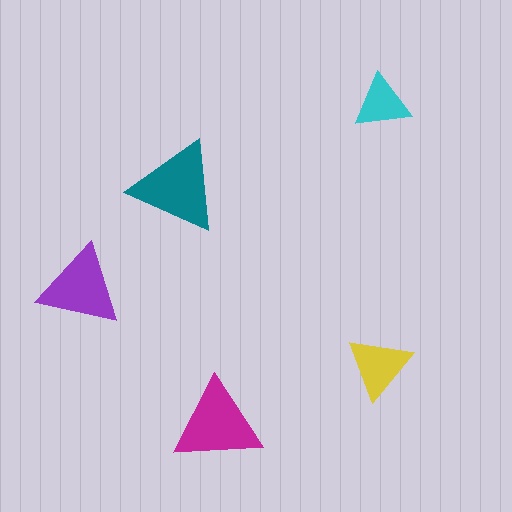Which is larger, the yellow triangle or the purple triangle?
The purple one.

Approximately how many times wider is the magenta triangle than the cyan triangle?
About 1.5 times wider.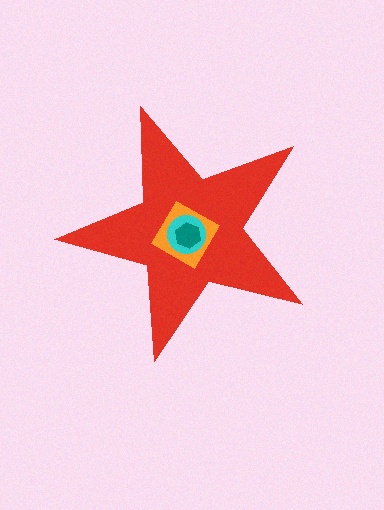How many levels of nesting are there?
4.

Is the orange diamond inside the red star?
Yes.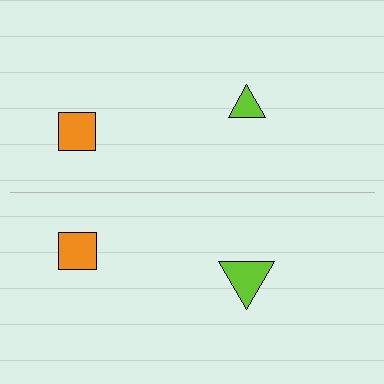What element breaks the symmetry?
The lime triangle on the bottom side has a different size than its mirror counterpart.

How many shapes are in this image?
There are 4 shapes in this image.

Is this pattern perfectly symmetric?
No, the pattern is not perfectly symmetric. The lime triangle on the bottom side has a different size than its mirror counterpart.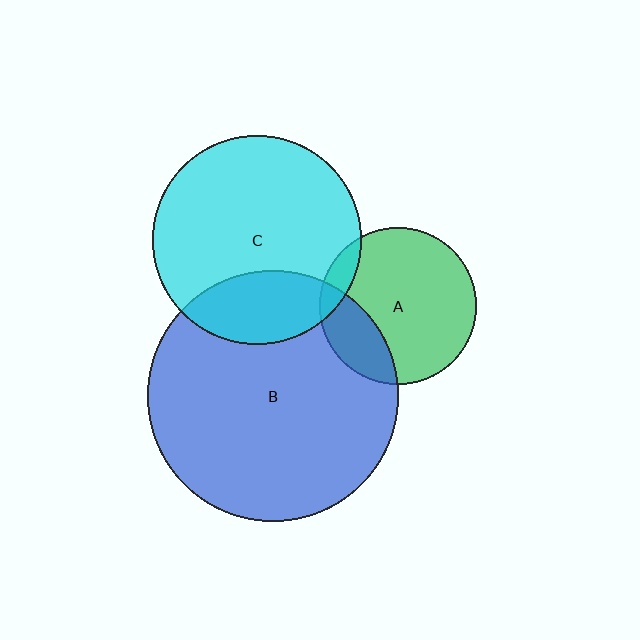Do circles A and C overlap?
Yes.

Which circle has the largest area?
Circle B (blue).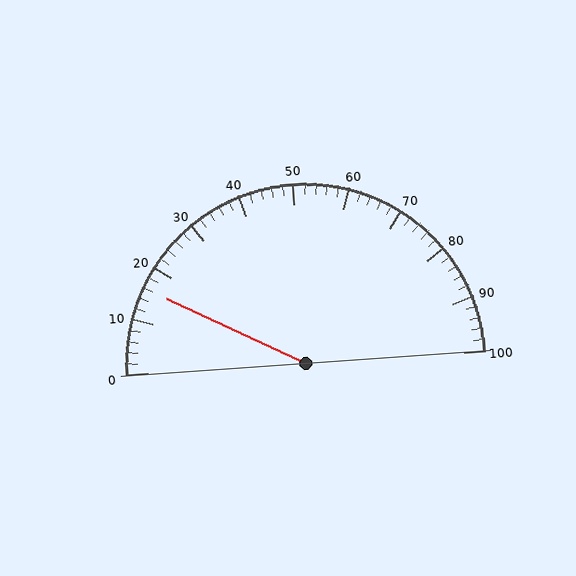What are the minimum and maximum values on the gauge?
The gauge ranges from 0 to 100.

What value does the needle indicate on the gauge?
The needle indicates approximately 16.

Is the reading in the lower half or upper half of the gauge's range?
The reading is in the lower half of the range (0 to 100).